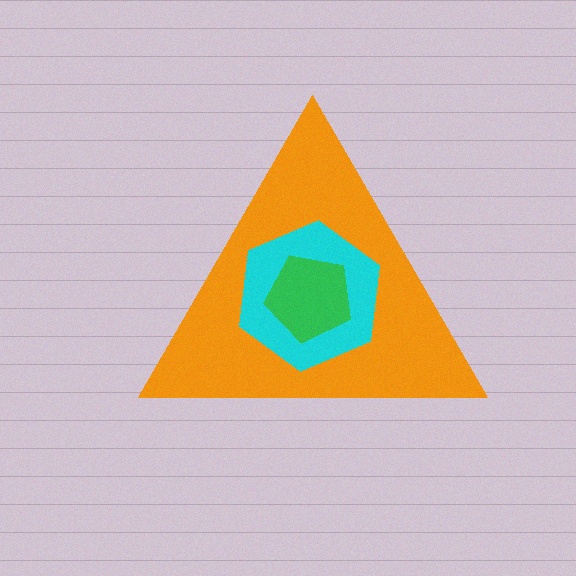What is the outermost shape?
The orange triangle.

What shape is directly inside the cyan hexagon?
The green pentagon.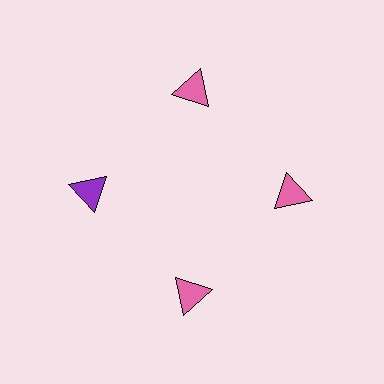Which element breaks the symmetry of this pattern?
The purple triangle at roughly the 9 o'clock position breaks the symmetry. All other shapes are pink triangles.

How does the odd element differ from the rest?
It has a different color: purple instead of pink.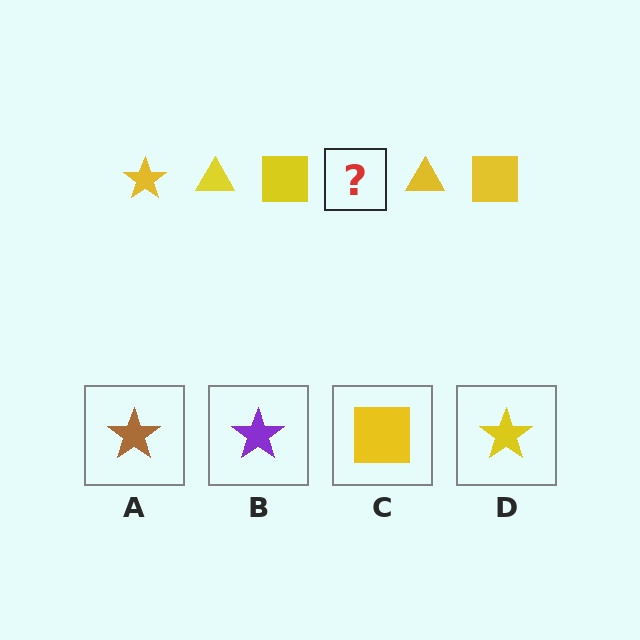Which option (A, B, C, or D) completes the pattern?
D.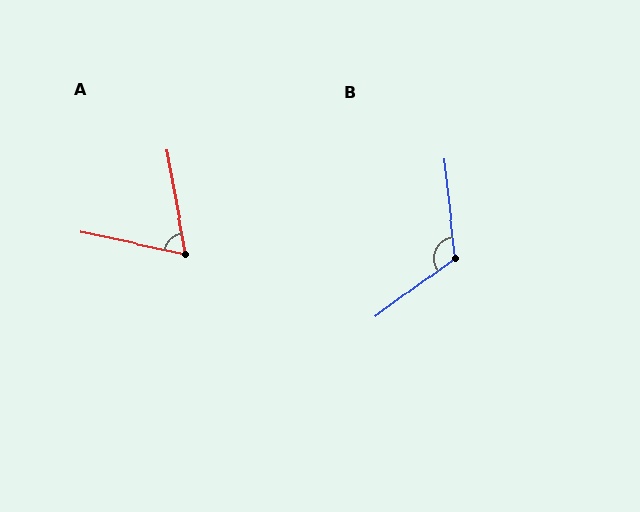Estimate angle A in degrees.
Approximately 68 degrees.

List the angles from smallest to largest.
A (68°), B (120°).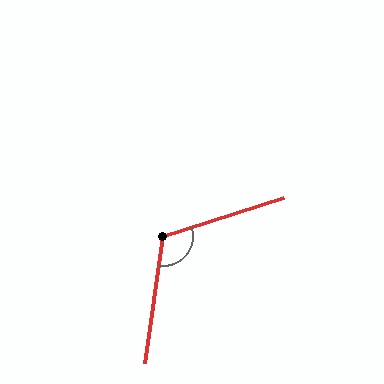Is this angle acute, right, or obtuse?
It is obtuse.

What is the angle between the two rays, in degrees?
Approximately 116 degrees.